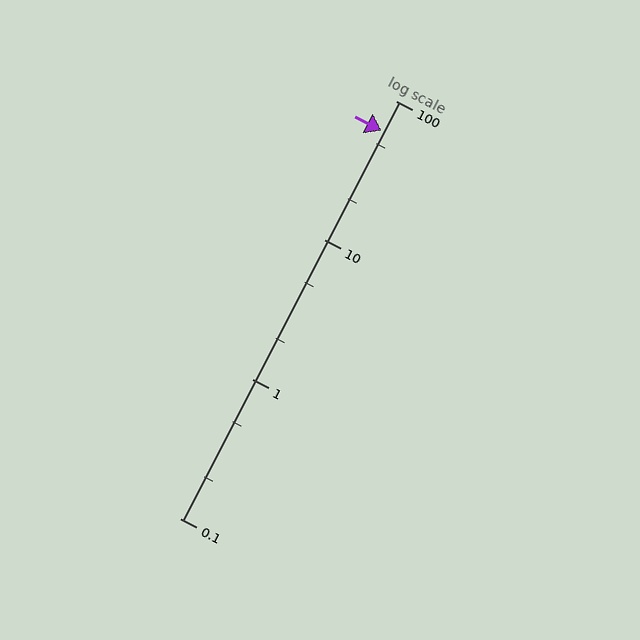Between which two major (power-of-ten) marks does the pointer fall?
The pointer is between 10 and 100.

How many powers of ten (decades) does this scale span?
The scale spans 3 decades, from 0.1 to 100.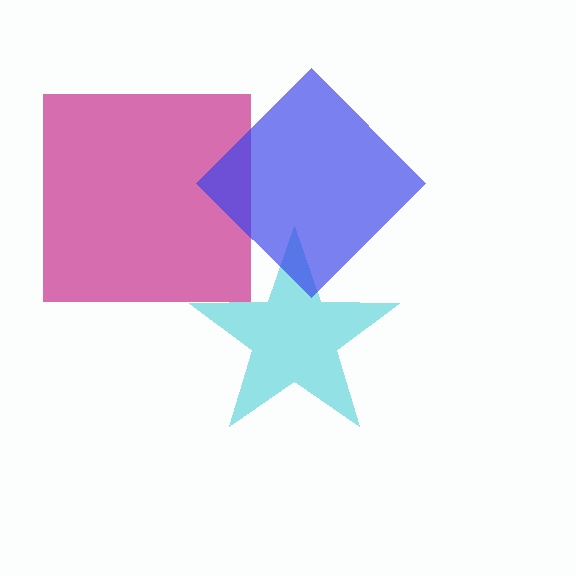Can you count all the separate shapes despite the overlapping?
Yes, there are 3 separate shapes.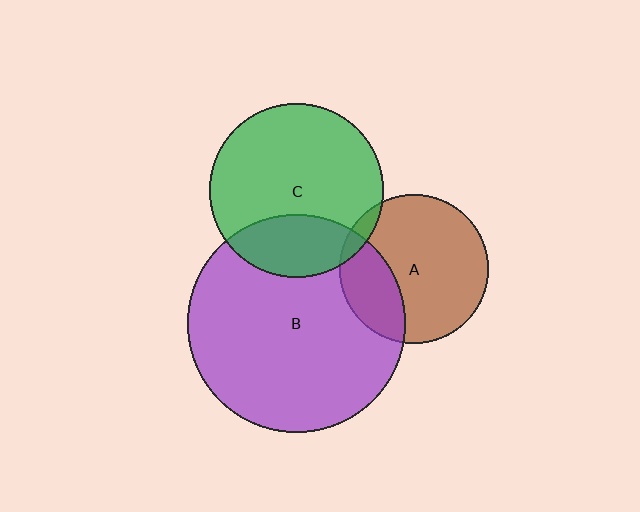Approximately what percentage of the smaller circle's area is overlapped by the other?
Approximately 25%.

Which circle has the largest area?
Circle B (purple).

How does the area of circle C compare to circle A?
Approximately 1.4 times.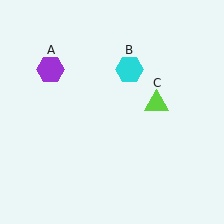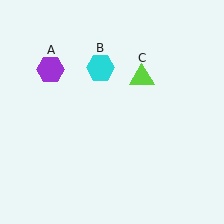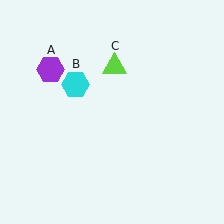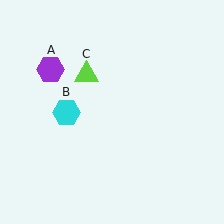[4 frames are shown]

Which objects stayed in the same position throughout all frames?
Purple hexagon (object A) remained stationary.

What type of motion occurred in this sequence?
The cyan hexagon (object B), lime triangle (object C) rotated counterclockwise around the center of the scene.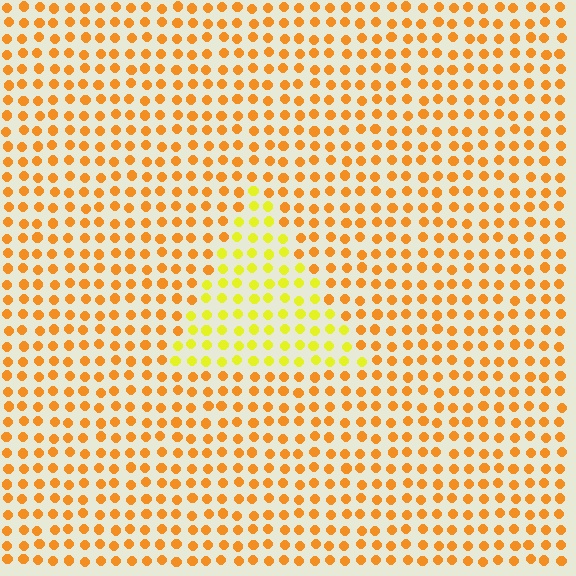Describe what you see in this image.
The image is filled with small orange elements in a uniform arrangement. A triangle-shaped region is visible where the elements are tinted to a slightly different hue, forming a subtle color boundary.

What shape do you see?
I see a triangle.